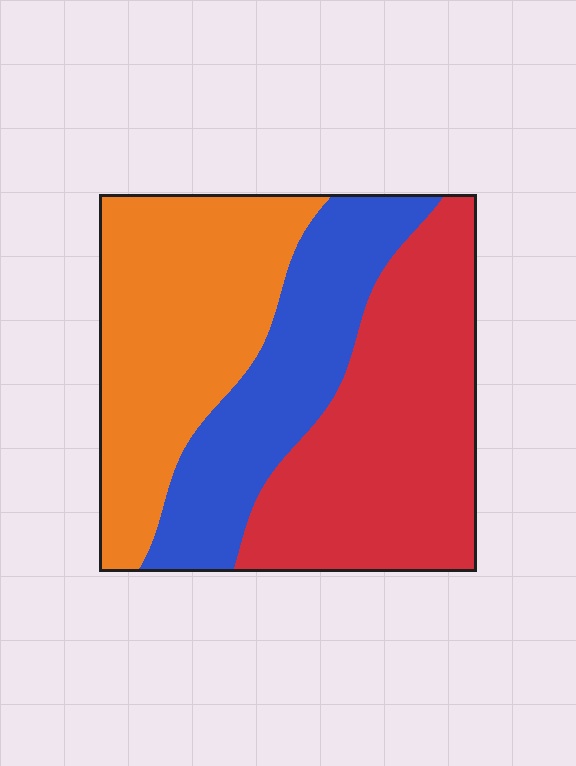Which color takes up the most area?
Red, at roughly 40%.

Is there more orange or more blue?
Orange.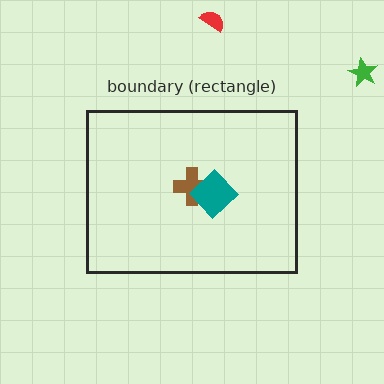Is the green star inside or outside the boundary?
Outside.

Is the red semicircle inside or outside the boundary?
Outside.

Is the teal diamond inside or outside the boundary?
Inside.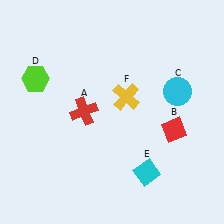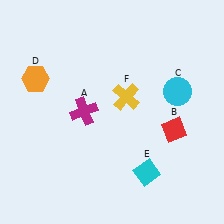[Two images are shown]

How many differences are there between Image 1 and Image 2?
There are 2 differences between the two images.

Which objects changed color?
A changed from red to magenta. D changed from lime to orange.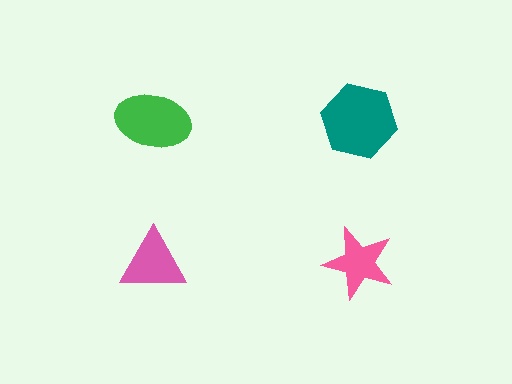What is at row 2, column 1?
A pink triangle.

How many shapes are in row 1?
2 shapes.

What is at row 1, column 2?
A teal hexagon.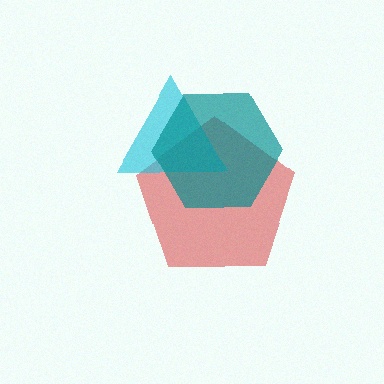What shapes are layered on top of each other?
The layered shapes are: a red pentagon, a cyan triangle, a teal hexagon.